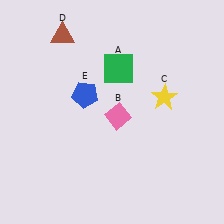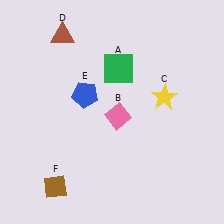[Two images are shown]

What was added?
A brown diamond (F) was added in Image 2.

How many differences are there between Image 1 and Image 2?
There is 1 difference between the two images.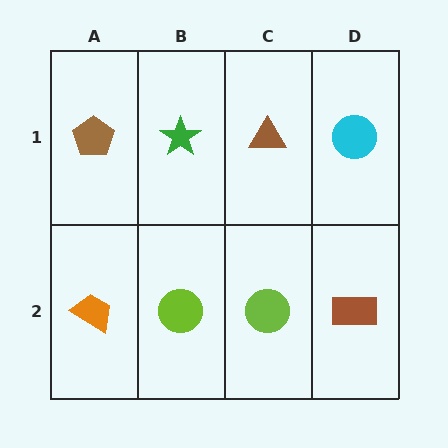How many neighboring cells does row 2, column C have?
3.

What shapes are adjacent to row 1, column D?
A brown rectangle (row 2, column D), a brown triangle (row 1, column C).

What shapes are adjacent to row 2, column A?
A brown pentagon (row 1, column A), a lime circle (row 2, column B).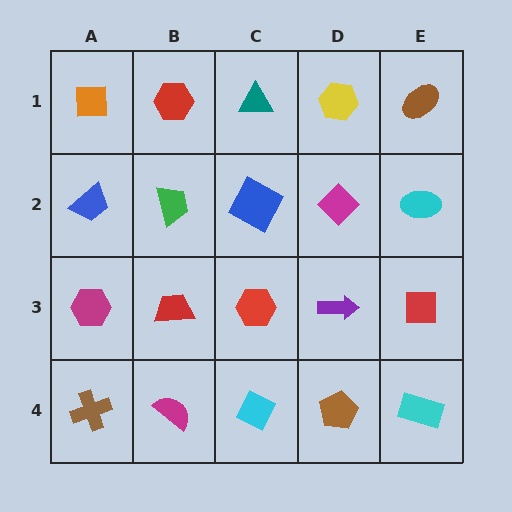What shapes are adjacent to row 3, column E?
A cyan ellipse (row 2, column E), a cyan rectangle (row 4, column E), a purple arrow (row 3, column D).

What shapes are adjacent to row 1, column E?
A cyan ellipse (row 2, column E), a yellow hexagon (row 1, column D).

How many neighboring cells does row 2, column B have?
4.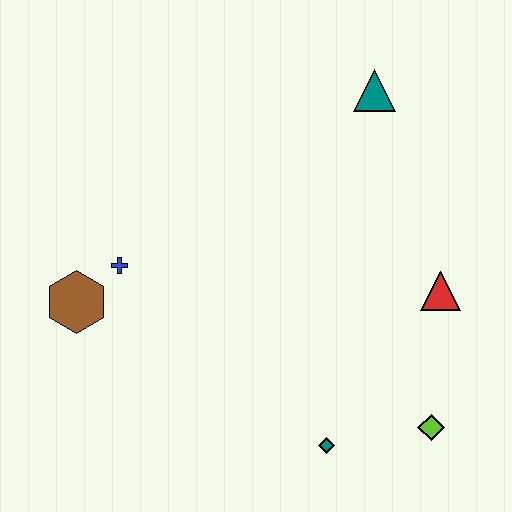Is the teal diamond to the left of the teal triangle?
Yes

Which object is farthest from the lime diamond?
The brown hexagon is farthest from the lime diamond.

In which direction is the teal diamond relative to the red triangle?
The teal diamond is below the red triangle.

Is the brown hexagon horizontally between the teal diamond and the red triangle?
No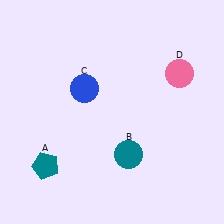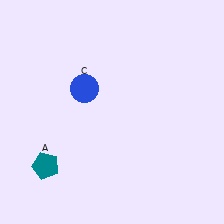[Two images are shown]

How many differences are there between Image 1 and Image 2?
There are 2 differences between the two images.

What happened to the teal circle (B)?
The teal circle (B) was removed in Image 2. It was in the bottom-right area of Image 1.